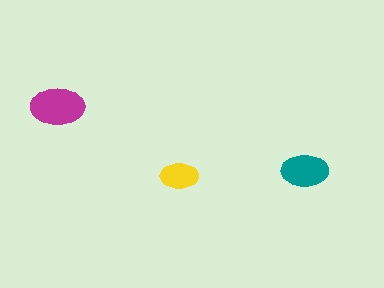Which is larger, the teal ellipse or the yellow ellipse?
The teal one.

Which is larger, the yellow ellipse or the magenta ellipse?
The magenta one.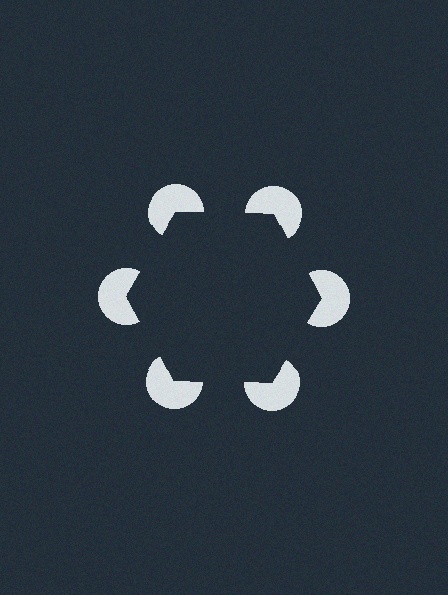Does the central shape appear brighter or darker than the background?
It typically appears slightly darker than the background, even though no actual brightness change is drawn.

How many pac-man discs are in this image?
There are 6 — one at each vertex of the illusory hexagon.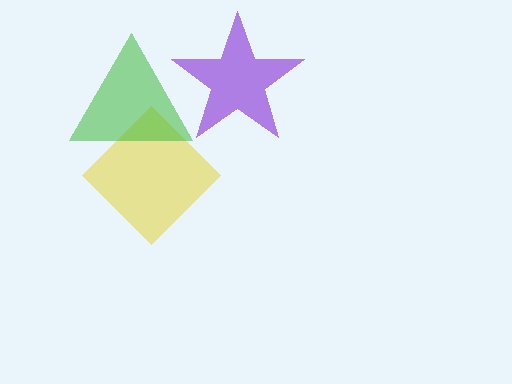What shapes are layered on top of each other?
The layered shapes are: a yellow diamond, a green triangle, a purple star.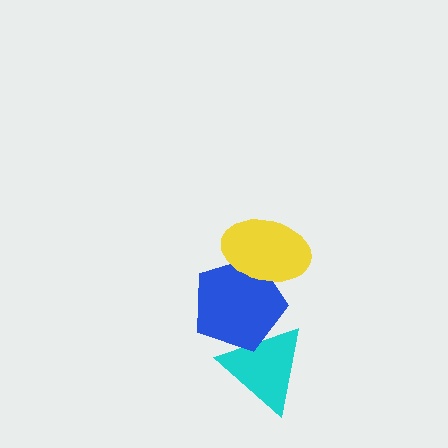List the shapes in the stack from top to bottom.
From top to bottom: the yellow ellipse, the blue pentagon, the cyan triangle.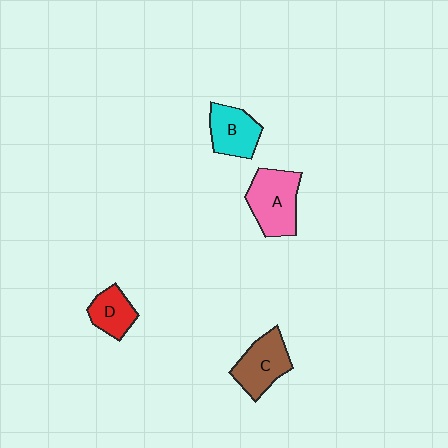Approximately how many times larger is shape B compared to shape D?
Approximately 1.3 times.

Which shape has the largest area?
Shape A (pink).